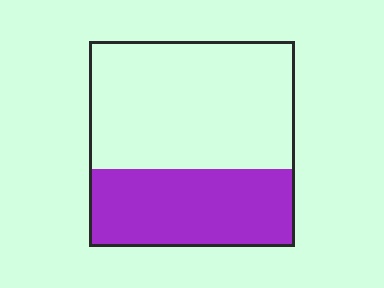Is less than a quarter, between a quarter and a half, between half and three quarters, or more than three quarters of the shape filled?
Between a quarter and a half.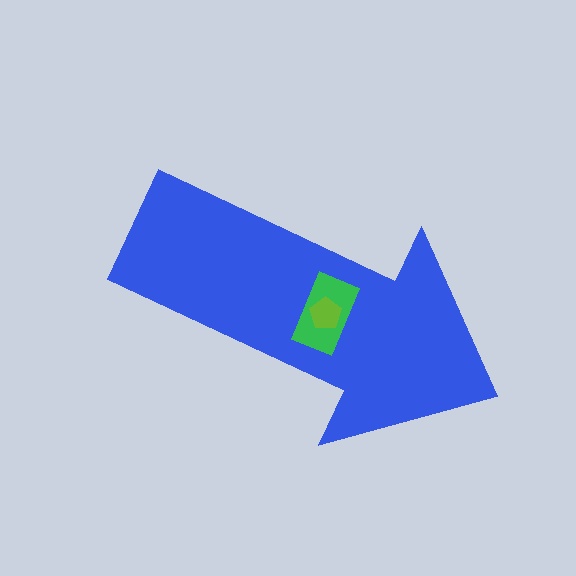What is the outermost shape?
The blue arrow.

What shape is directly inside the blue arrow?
The green rectangle.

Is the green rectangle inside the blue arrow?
Yes.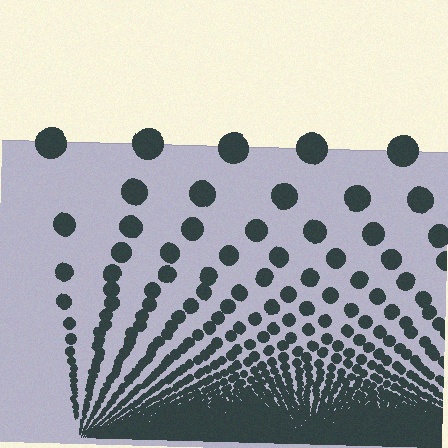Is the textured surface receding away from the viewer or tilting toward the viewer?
The surface appears to tilt toward the viewer. Texture elements get larger and sparser toward the top.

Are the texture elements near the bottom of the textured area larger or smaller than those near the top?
Smaller. The gradient is inverted — elements near the bottom are smaller and denser.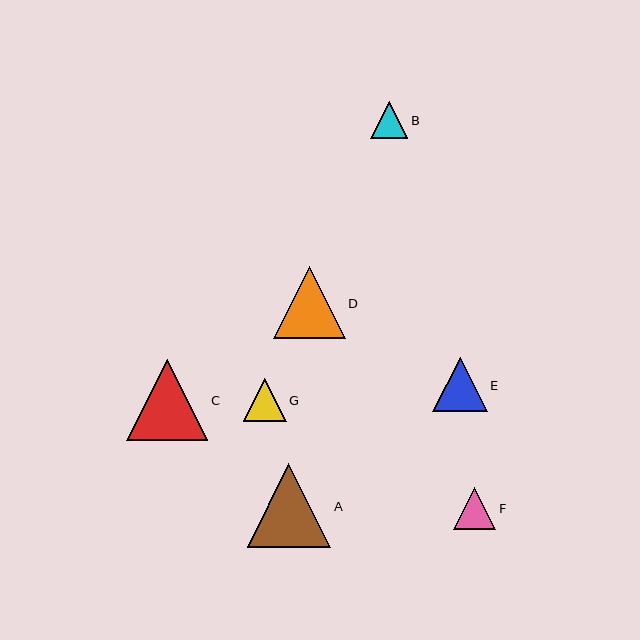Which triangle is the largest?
Triangle A is the largest with a size of approximately 84 pixels.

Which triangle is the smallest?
Triangle B is the smallest with a size of approximately 37 pixels.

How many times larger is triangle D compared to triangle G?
Triangle D is approximately 1.7 times the size of triangle G.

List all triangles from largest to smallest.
From largest to smallest: A, C, D, E, G, F, B.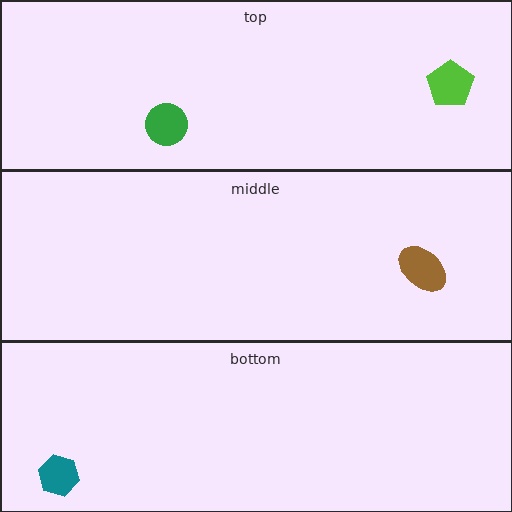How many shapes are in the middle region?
1.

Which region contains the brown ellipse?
The middle region.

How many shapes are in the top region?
2.